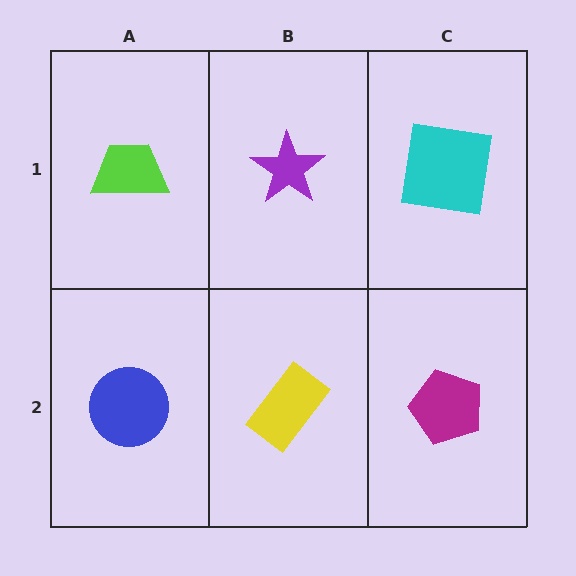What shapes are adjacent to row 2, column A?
A lime trapezoid (row 1, column A), a yellow rectangle (row 2, column B).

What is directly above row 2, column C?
A cyan square.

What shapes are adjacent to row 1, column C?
A magenta pentagon (row 2, column C), a purple star (row 1, column B).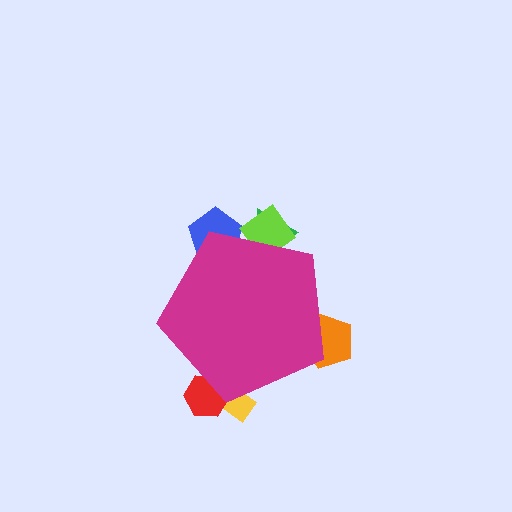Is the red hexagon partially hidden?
Yes, the red hexagon is partially hidden behind the magenta pentagon.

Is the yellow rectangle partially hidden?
Yes, the yellow rectangle is partially hidden behind the magenta pentagon.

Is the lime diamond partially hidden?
Yes, the lime diamond is partially hidden behind the magenta pentagon.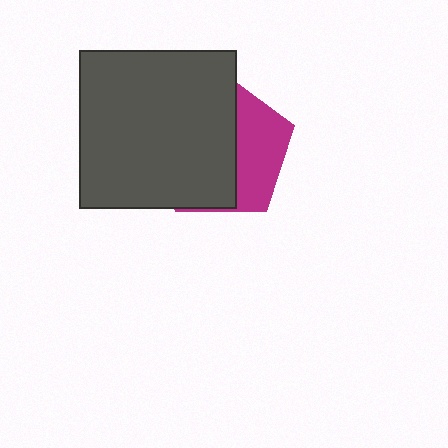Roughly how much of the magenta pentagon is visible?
A small part of it is visible (roughly 35%).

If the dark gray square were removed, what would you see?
You would see the complete magenta pentagon.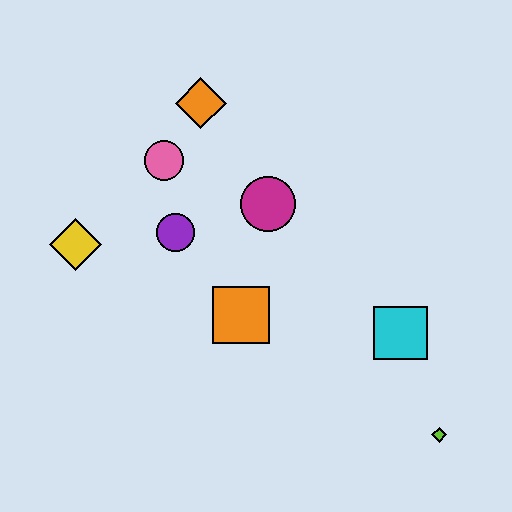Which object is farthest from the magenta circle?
The lime diamond is farthest from the magenta circle.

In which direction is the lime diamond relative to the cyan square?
The lime diamond is below the cyan square.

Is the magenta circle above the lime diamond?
Yes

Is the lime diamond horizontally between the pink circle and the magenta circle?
No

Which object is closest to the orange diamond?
The pink circle is closest to the orange diamond.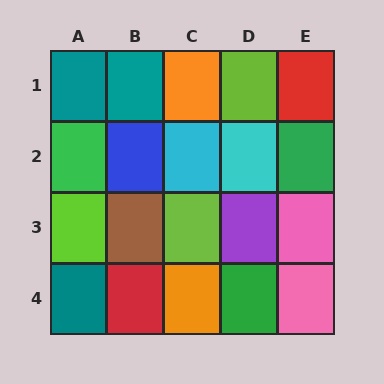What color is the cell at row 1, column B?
Teal.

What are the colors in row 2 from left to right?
Green, blue, cyan, cyan, green.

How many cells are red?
2 cells are red.